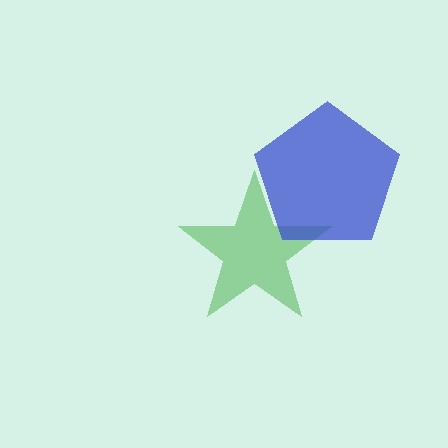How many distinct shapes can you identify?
There are 2 distinct shapes: a green star, a blue pentagon.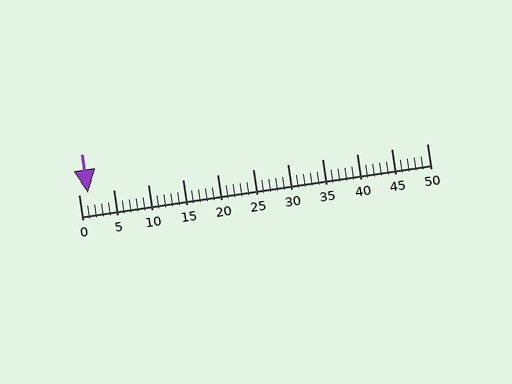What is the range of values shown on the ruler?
The ruler shows values from 0 to 50.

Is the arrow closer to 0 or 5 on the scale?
The arrow is closer to 0.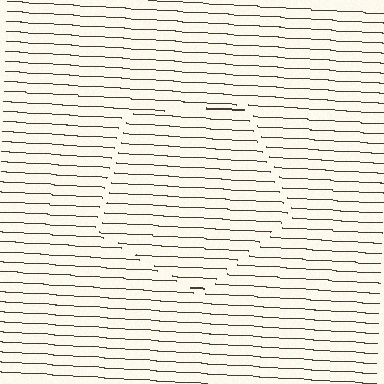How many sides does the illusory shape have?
5 sides — the line-ends trace a pentagon.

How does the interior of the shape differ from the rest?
The interior of the shape contains the same grating, shifted by half a period — the contour is defined by the phase discontinuity where line-ends from the inner and outer gratings abut.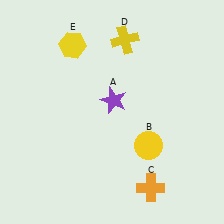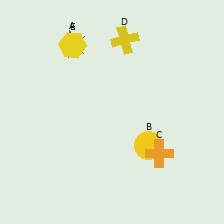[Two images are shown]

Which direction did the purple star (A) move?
The purple star (A) moved up.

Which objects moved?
The objects that moved are: the purple star (A), the orange cross (C).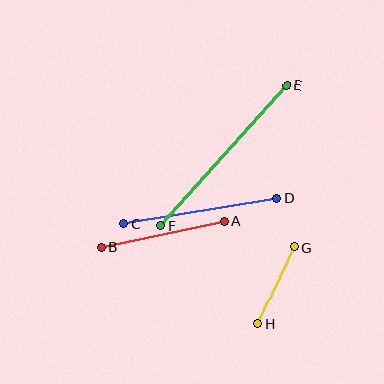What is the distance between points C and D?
The distance is approximately 155 pixels.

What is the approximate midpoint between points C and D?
The midpoint is at approximately (200, 211) pixels.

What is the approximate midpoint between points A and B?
The midpoint is at approximately (162, 234) pixels.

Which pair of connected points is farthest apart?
Points E and F are farthest apart.